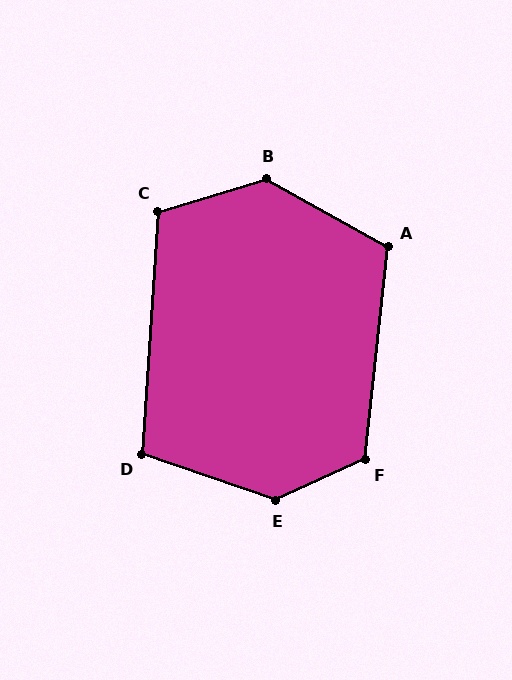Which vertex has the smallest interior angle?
D, at approximately 105 degrees.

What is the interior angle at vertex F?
Approximately 121 degrees (obtuse).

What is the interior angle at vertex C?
Approximately 111 degrees (obtuse).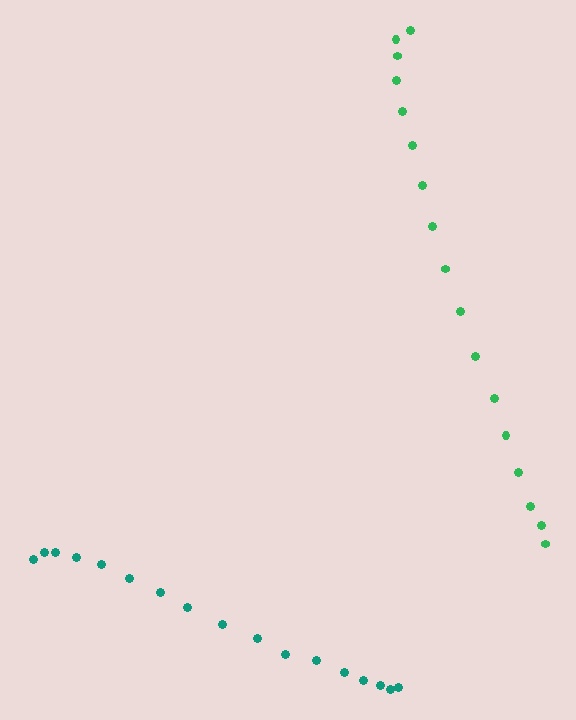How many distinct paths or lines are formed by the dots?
There are 2 distinct paths.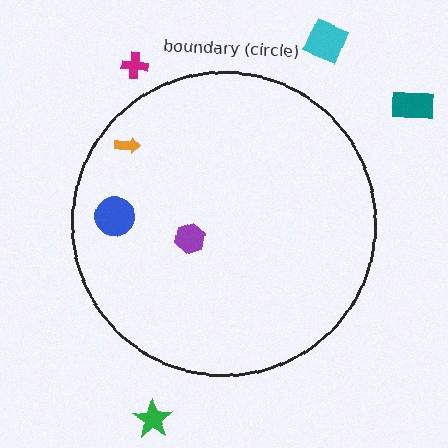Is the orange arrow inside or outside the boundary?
Inside.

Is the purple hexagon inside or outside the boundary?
Inside.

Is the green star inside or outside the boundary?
Outside.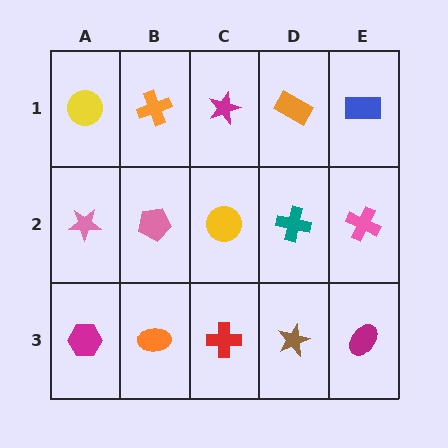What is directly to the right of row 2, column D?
A pink cross.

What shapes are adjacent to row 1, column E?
A pink cross (row 2, column E), an orange rectangle (row 1, column D).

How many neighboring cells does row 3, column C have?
3.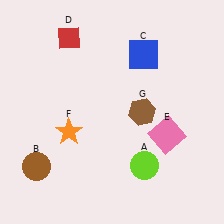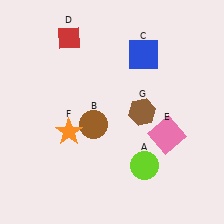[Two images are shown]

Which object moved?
The brown circle (B) moved right.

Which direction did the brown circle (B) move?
The brown circle (B) moved right.